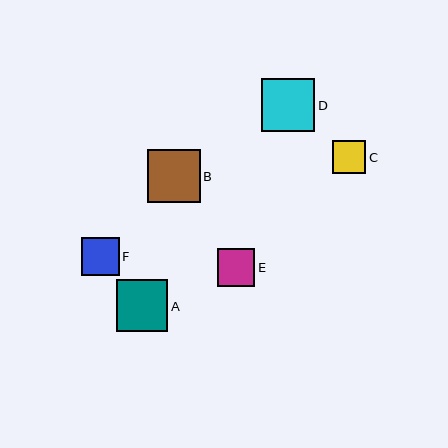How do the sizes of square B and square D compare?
Square B and square D are approximately the same size.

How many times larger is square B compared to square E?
Square B is approximately 1.4 times the size of square E.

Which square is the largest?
Square B is the largest with a size of approximately 53 pixels.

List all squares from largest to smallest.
From largest to smallest: B, D, A, F, E, C.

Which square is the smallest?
Square C is the smallest with a size of approximately 33 pixels.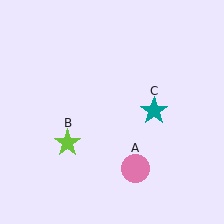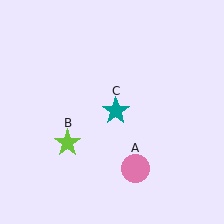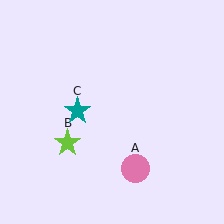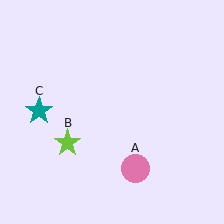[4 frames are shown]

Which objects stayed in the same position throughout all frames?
Pink circle (object A) and lime star (object B) remained stationary.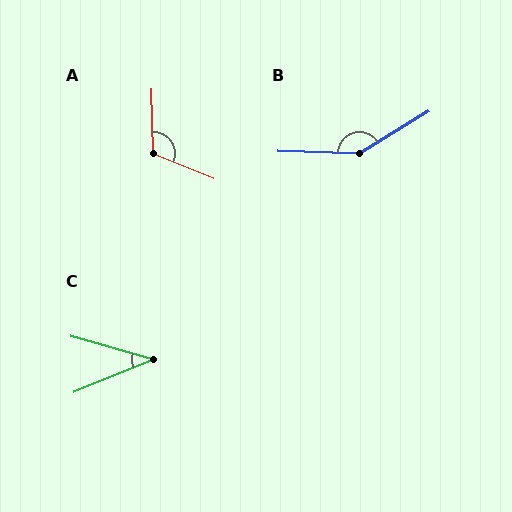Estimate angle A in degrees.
Approximately 113 degrees.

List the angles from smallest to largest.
C (38°), A (113°), B (147°).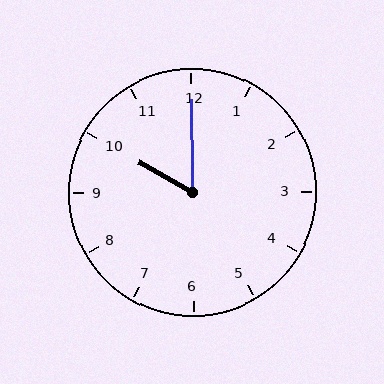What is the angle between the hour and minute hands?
Approximately 60 degrees.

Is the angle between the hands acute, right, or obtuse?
It is acute.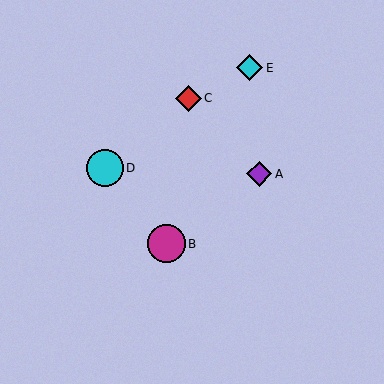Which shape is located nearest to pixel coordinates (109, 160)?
The cyan circle (labeled D) at (105, 168) is nearest to that location.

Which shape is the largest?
The magenta circle (labeled B) is the largest.